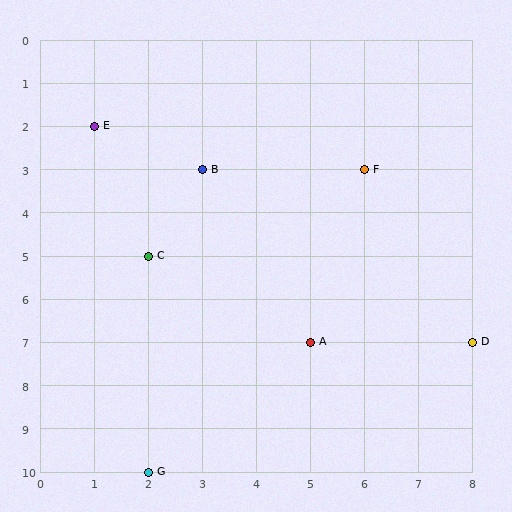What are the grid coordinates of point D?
Point D is at grid coordinates (8, 7).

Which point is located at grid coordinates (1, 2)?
Point E is at (1, 2).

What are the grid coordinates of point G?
Point G is at grid coordinates (2, 10).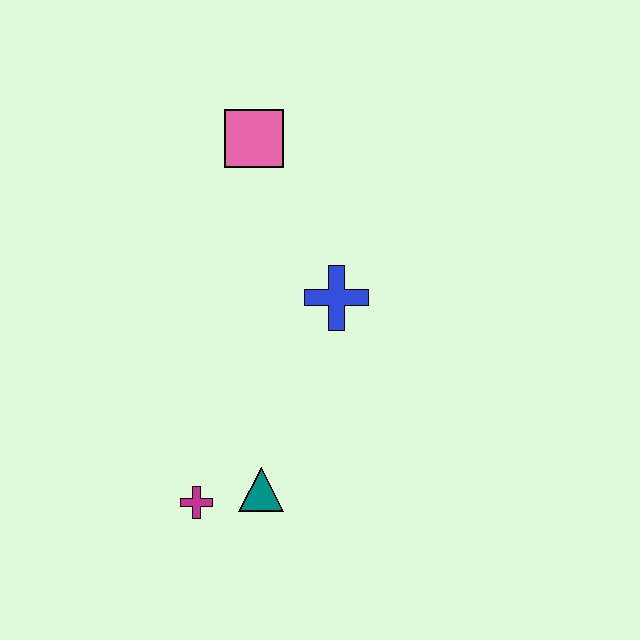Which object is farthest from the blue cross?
The magenta cross is farthest from the blue cross.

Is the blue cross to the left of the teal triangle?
No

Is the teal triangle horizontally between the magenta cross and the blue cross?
Yes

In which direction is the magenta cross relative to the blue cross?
The magenta cross is below the blue cross.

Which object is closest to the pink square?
The blue cross is closest to the pink square.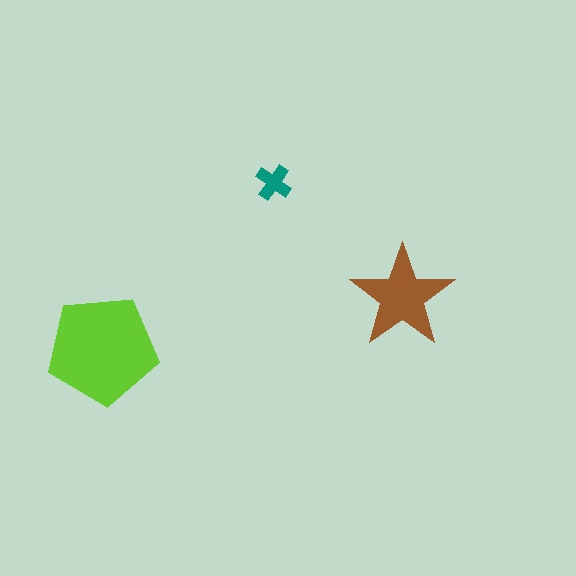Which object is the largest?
The lime pentagon.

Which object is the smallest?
The teal cross.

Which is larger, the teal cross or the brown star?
The brown star.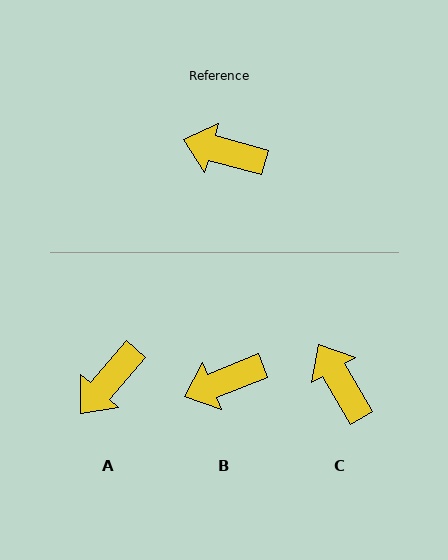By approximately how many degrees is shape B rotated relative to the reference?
Approximately 38 degrees counter-clockwise.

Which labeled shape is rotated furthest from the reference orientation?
A, about 65 degrees away.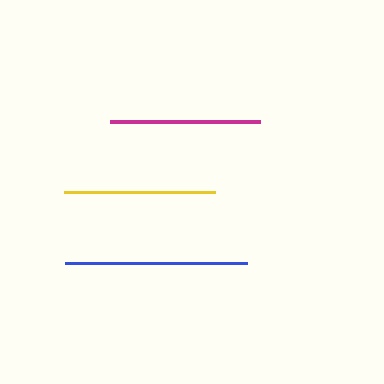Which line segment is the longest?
The blue line is the longest at approximately 182 pixels.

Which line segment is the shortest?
The magenta line is the shortest at approximately 150 pixels.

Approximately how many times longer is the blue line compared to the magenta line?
The blue line is approximately 1.2 times the length of the magenta line.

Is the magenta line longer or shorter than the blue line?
The blue line is longer than the magenta line.